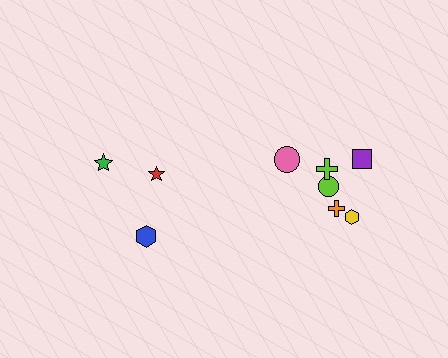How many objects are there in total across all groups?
There are 9 objects.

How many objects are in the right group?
There are 6 objects.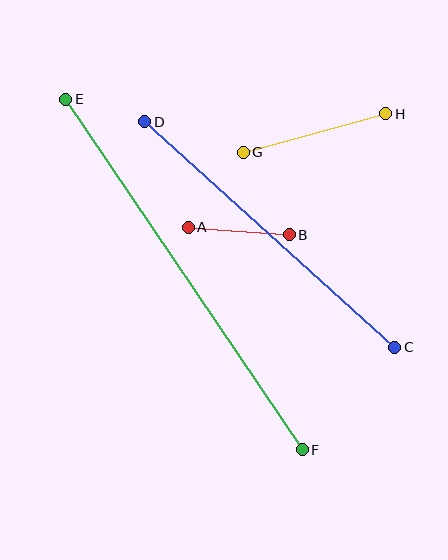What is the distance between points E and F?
The distance is approximately 423 pixels.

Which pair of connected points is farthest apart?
Points E and F are farthest apart.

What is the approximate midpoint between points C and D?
The midpoint is at approximately (270, 234) pixels.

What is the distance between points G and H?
The distance is approximately 148 pixels.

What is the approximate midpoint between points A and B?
The midpoint is at approximately (239, 231) pixels.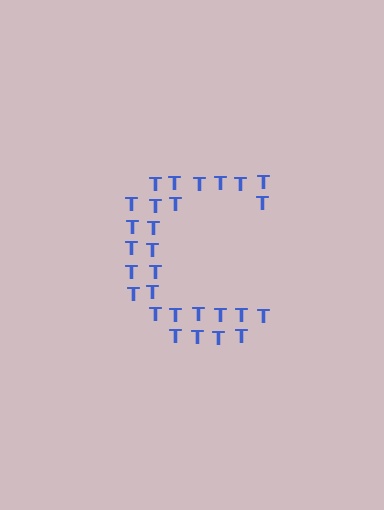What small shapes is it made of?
It is made of small letter T's.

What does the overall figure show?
The overall figure shows the letter C.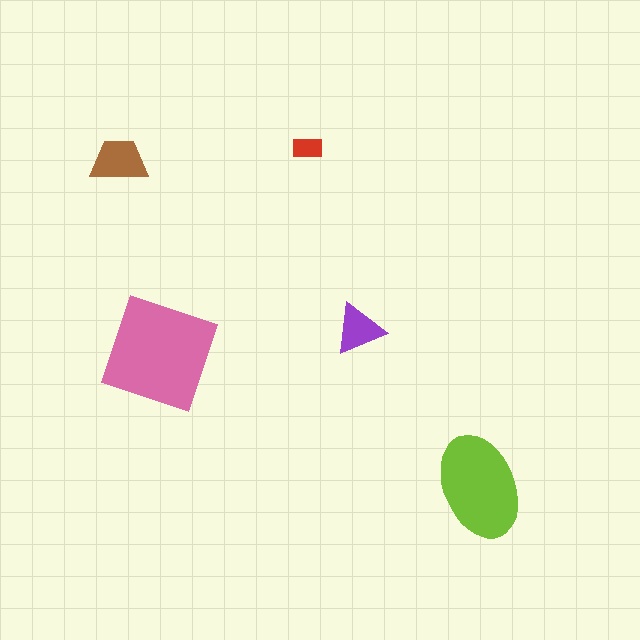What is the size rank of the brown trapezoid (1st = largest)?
3rd.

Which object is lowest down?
The lime ellipse is bottommost.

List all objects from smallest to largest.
The red rectangle, the purple triangle, the brown trapezoid, the lime ellipse, the pink square.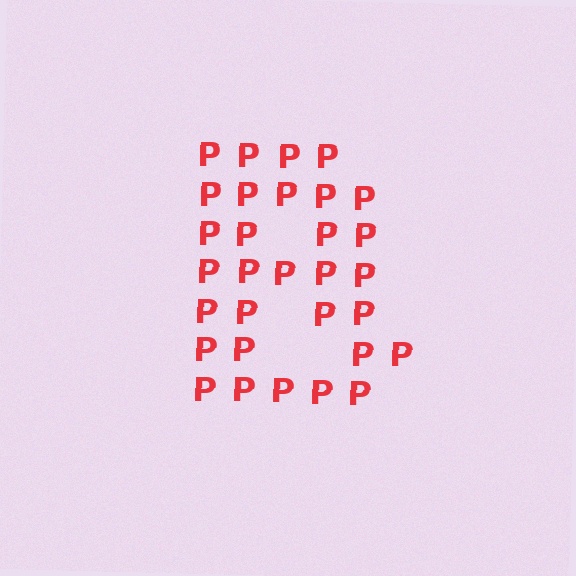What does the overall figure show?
The overall figure shows the letter B.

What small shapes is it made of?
It is made of small letter P's.